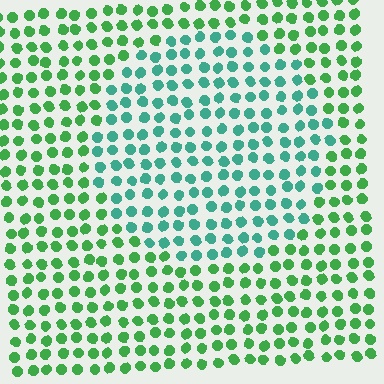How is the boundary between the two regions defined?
The boundary is defined purely by a slight shift in hue (about 39 degrees). Spacing, size, and orientation are identical on both sides.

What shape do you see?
I see a circle.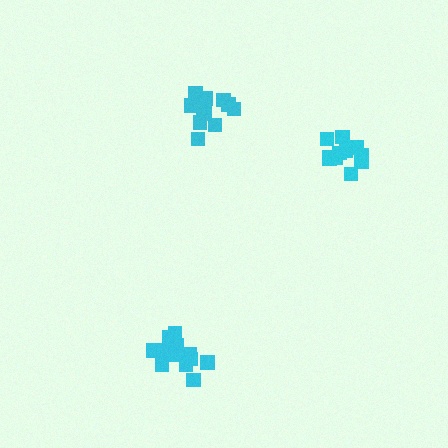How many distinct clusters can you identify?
There are 3 distinct clusters.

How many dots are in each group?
Group 1: 11 dots, Group 2: 13 dots, Group 3: 12 dots (36 total).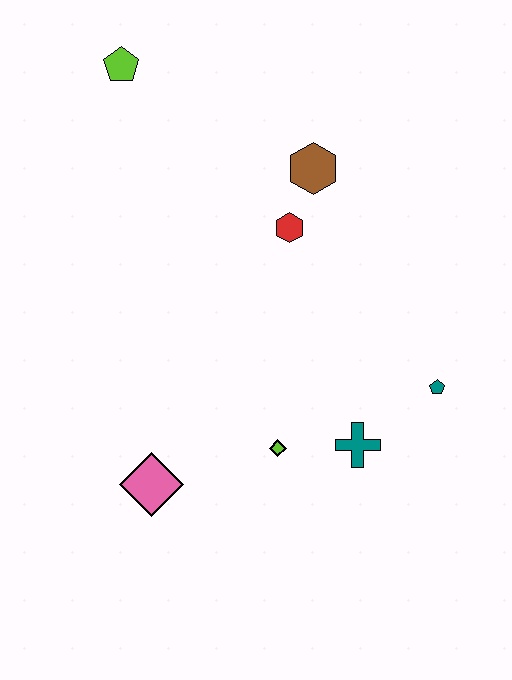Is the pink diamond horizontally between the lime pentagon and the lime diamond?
Yes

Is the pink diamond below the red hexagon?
Yes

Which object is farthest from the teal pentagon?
The lime pentagon is farthest from the teal pentagon.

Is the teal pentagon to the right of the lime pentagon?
Yes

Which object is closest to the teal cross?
The lime diamond is closest to the teal cross.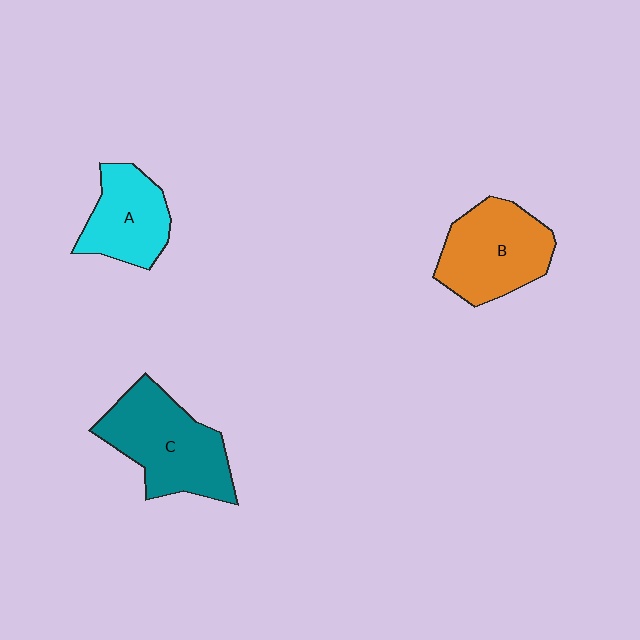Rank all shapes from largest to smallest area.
From largest to smallest: C (teal), B (orange), A (cyan).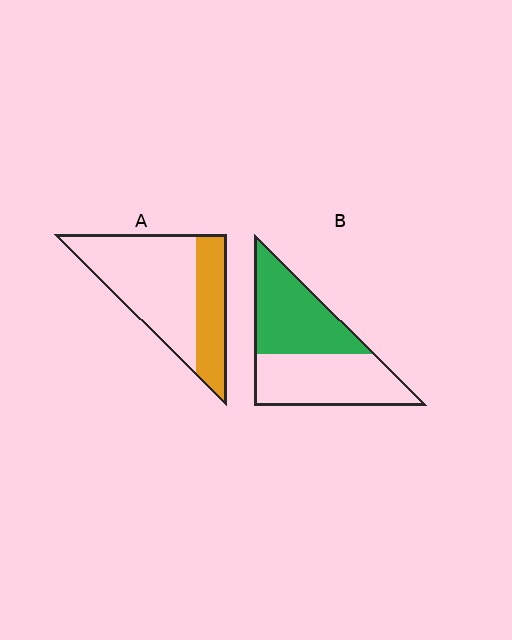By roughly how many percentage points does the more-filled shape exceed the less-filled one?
By roughly 15 percentage points (B over A).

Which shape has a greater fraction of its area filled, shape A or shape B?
Shape B.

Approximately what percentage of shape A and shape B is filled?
A is approximately 35% and B is approximately 50%.